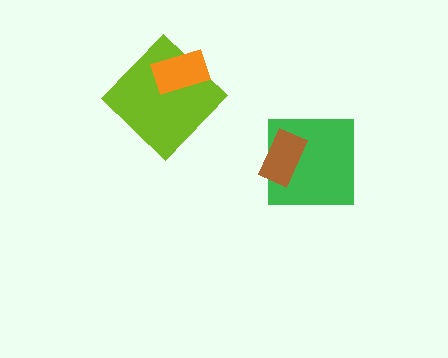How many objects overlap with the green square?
1 object overlaps with the green square.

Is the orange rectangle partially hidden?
No, no other shape covers it.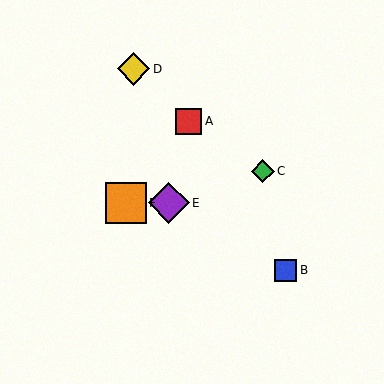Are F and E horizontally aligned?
Yes, both are at y≈203.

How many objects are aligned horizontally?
2 objects (E, F) are aligned horizontally.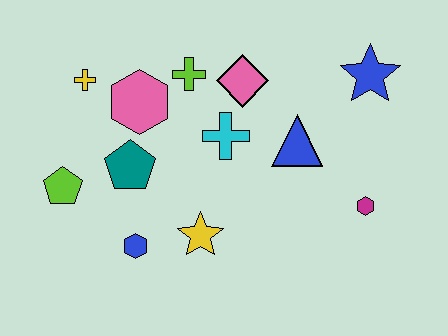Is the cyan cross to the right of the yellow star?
Yes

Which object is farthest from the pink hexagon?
The magenta hexagon is farthest from the pink hexagon.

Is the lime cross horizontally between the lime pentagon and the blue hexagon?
No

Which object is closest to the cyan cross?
The pink diamond is closest to the cyan cross.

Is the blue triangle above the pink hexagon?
No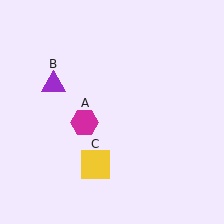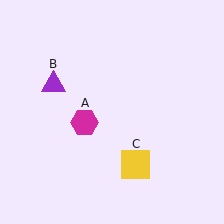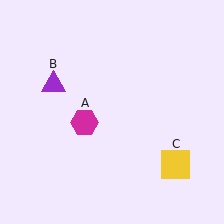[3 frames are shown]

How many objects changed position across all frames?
1 object changed position: yellow square (object C).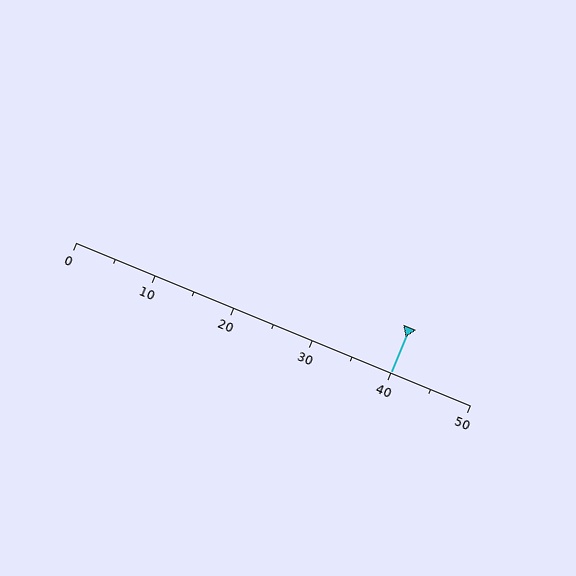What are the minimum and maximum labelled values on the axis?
The axis runs from 0 to 50.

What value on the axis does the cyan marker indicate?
The marker indicates approximately 40.